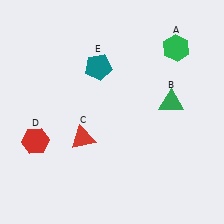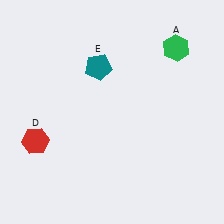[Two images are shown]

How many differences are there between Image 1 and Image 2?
There are 2 differences between the two images.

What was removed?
The green triangle (B), the red triangle (C) were removed in Image 2.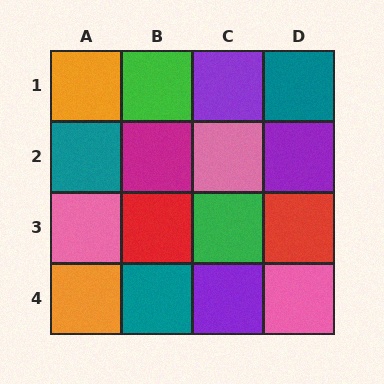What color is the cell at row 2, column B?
Magenta.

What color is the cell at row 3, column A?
Pink.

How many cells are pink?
3 cells are pink.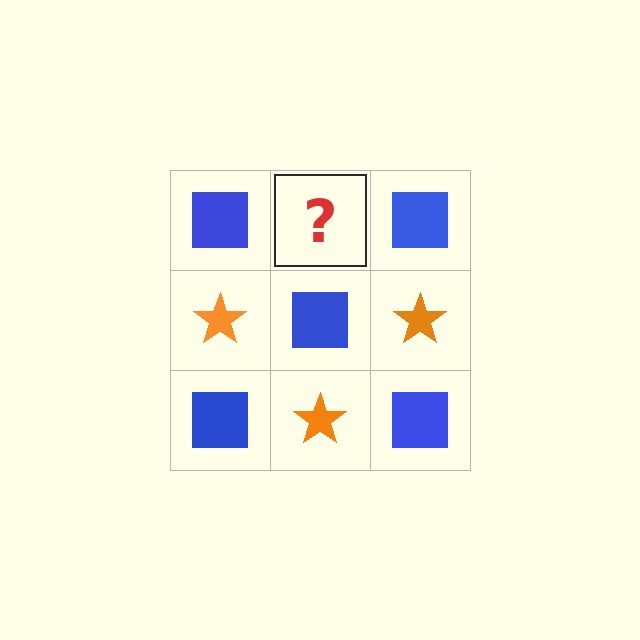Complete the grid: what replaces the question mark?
The question mark should be replaced with an orange star.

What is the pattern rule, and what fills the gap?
The rule is that it alternates blue square and orange star in a checkerboard pattern. The gap should be filled with an orange star.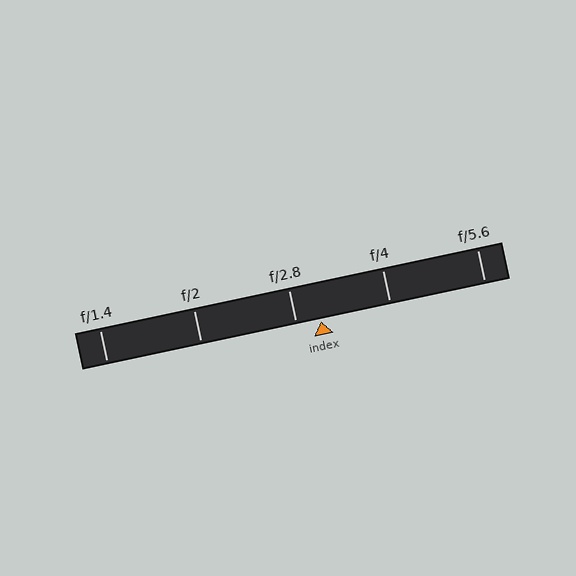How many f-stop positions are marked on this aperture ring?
There are 5 f-stop positions marked.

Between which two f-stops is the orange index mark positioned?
The index mark is between f/2.8 and f/4.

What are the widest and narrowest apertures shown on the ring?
The widest aperture shown is f/1.4 and the narrowest is f/5.6.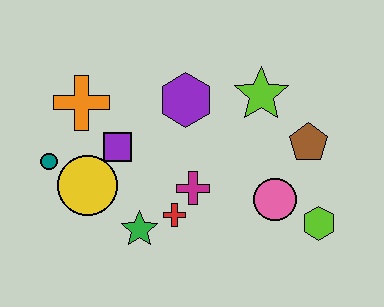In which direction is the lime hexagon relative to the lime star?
The lime hexagon is below the lime star.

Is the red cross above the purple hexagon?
No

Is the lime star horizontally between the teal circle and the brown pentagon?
Yes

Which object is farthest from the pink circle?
The teal circle is farthest from the pink circle.